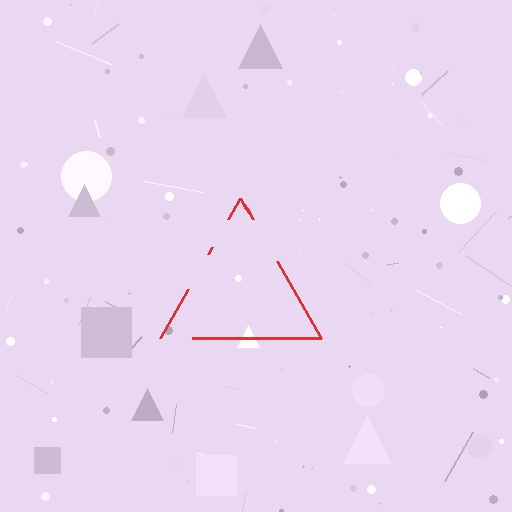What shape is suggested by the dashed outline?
The dashed outline suggests a triangle.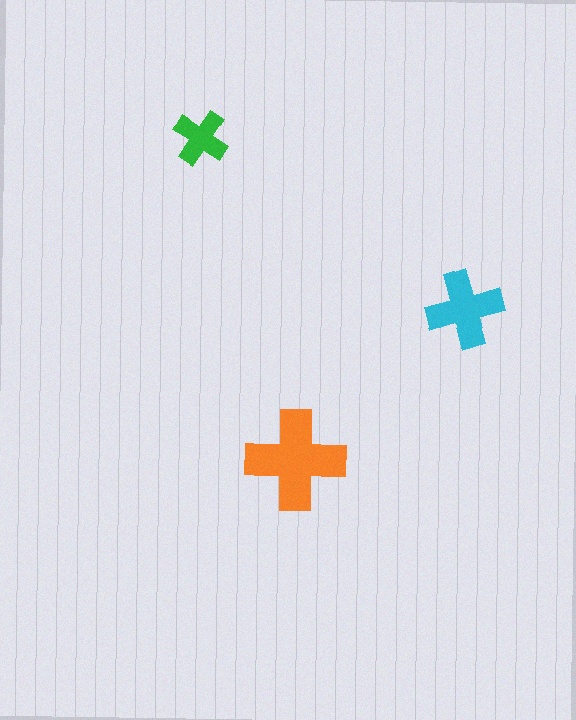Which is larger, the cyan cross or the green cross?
The cyan one.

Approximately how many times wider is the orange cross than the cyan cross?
About 1.5 times wider.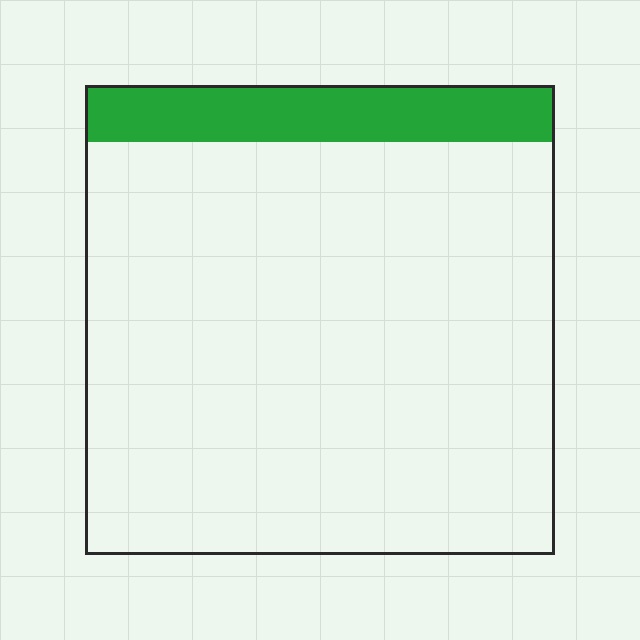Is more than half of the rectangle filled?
No.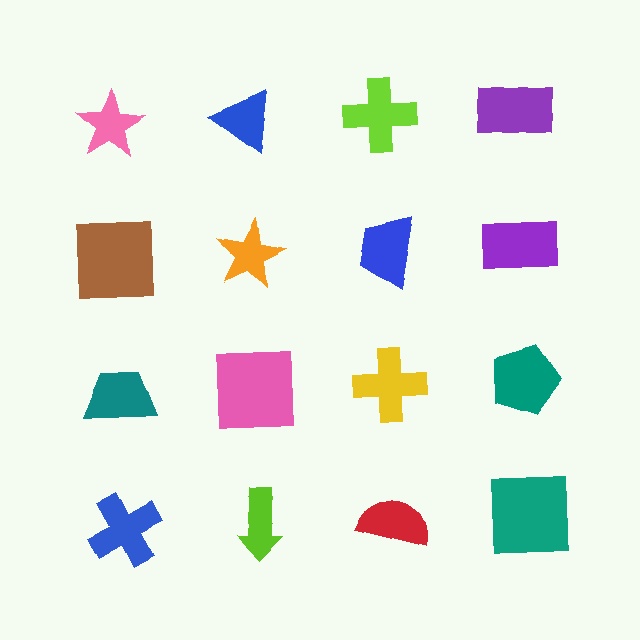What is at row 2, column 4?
A purple rectangle.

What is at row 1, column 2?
A blue triangle.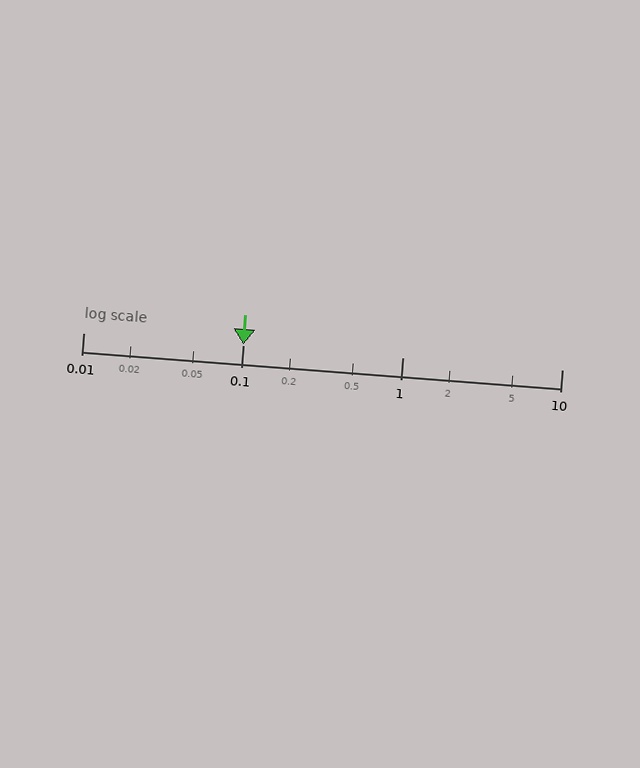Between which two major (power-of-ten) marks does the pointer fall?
The pointer is between 0.1 and 1.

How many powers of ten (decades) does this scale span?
The scale spans 3 decades, from 0.01 to 10.